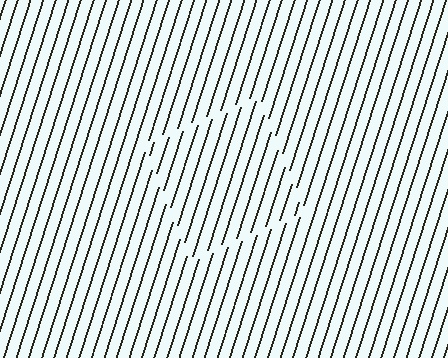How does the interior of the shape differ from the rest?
The interior of the shape contains the same grating, shifted by half a period — the contour is defined by the phase discontinuity where line-ends from the inner and outer gratings abut.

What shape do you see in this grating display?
An illusory square. The interior of the shape contains the same grating, shifted by half a period — the contour is defined by the phase discontinuity where line-ends from the inner and outer gratings abut.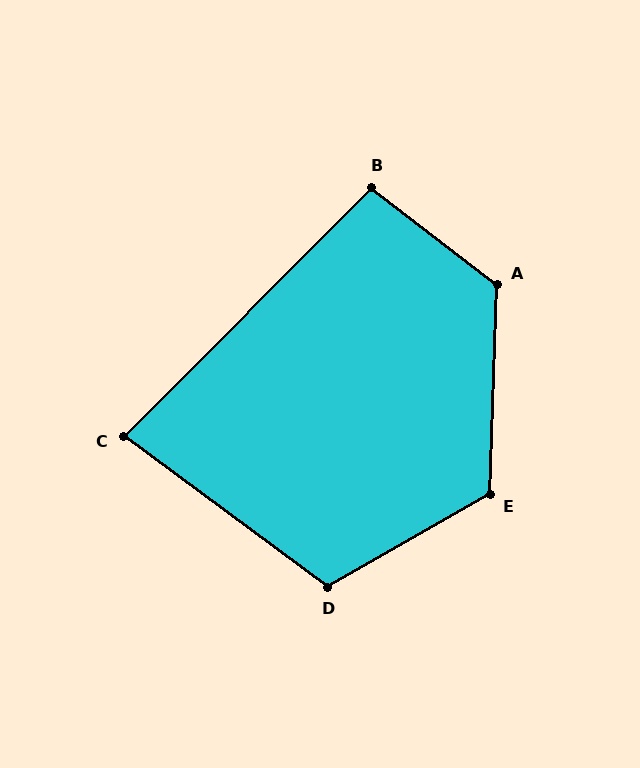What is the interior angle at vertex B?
Approximately 97 degrees (obtuse).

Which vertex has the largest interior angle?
A, at approximately 126 degrees.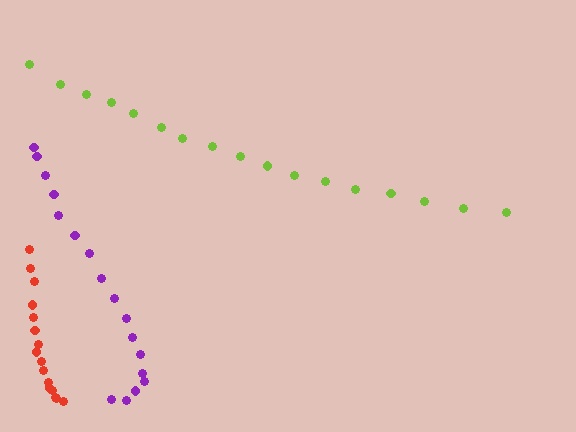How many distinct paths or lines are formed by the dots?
There are 3 distinct paths.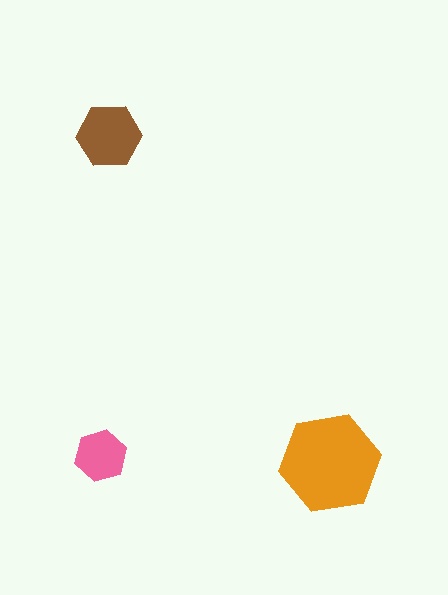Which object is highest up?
The brown hexagon is topmost.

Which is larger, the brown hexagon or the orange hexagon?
The orange one.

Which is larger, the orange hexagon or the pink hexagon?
The orange one.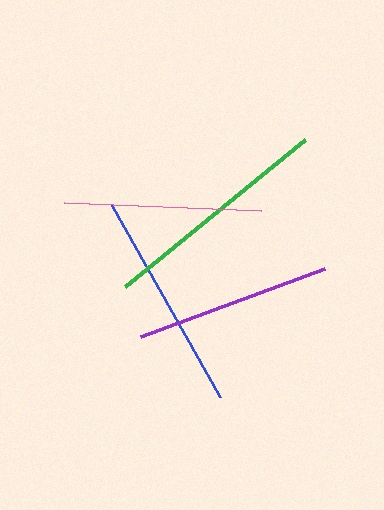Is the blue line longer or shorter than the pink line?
The blue line is longer than the pink line.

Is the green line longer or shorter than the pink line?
The green line is longer than the pink line.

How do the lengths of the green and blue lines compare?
The green and blue lines are approximately the same length.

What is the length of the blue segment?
The blue segment is approximately 221 pixels long.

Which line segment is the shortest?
The purple line is the shortest at approximately 196 pixels.